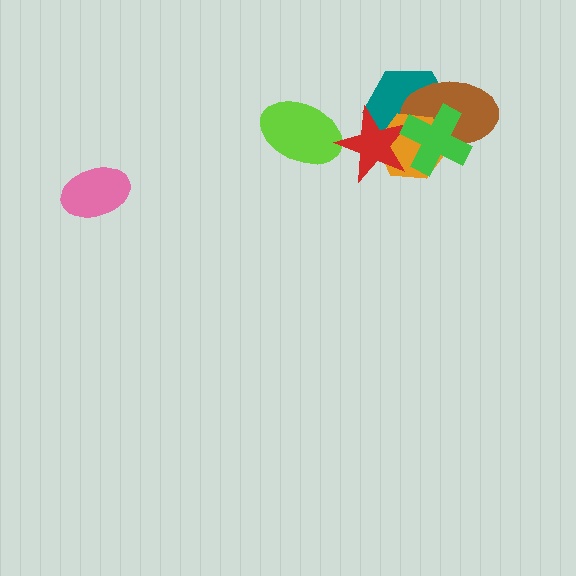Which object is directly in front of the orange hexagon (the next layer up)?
The red star is directly in front of the orange hexagon.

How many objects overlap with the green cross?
4 objects overlap with the green cross.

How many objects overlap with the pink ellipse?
0 objects overlap with the pink ellipse.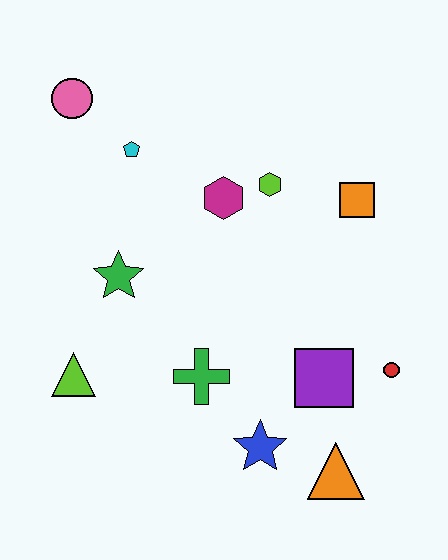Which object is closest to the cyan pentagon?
The pink circle is closest to the cyan pentagon.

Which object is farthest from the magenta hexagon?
The orange triangle is farthest from the magenta hexagon.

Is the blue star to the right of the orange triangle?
No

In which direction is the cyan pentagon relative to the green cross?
The cyan pentagon is above the green cross.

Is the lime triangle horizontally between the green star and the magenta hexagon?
No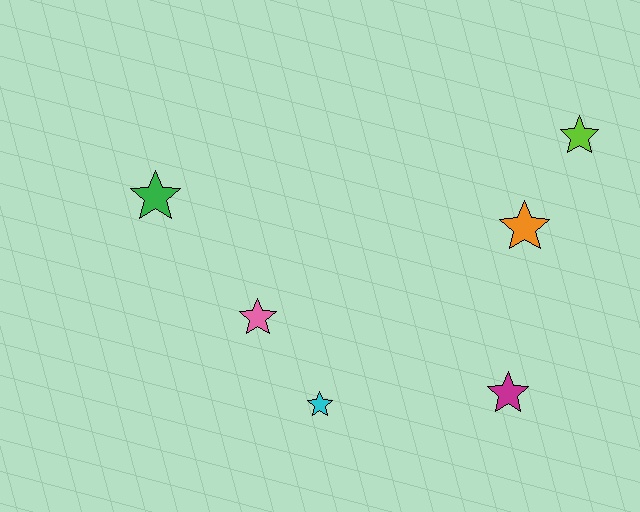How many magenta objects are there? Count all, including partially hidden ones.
There is 1 magenta object.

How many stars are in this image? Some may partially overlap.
There are 6 stars.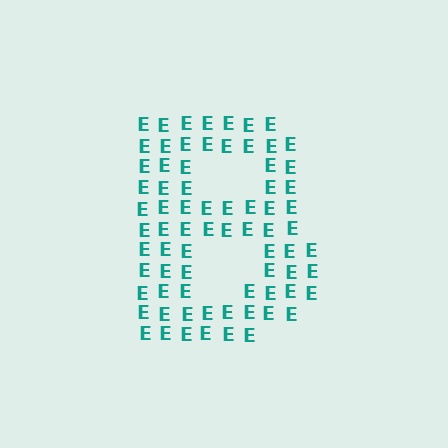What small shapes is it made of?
It is made of small letter E's.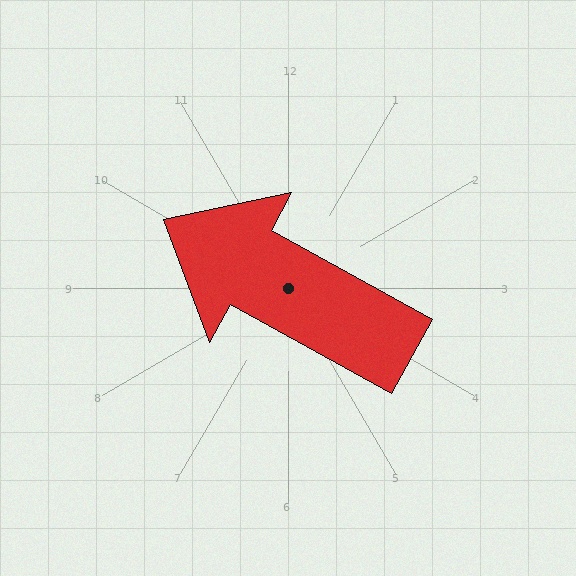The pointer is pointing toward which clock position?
Roughly 10 o'clock.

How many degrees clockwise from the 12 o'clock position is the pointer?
Approximately 299 degrees.